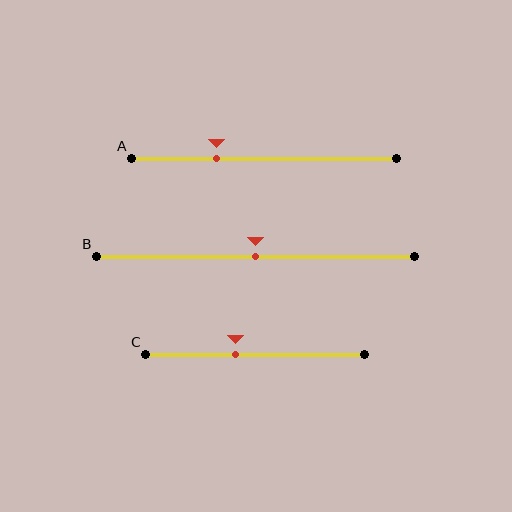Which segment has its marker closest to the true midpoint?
Segment B has its marker closest to the true midpoint.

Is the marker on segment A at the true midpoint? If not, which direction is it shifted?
No, the marker on segment A is shifted to the left by about 18% of the segment length.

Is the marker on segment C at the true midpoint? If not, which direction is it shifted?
No, the marker on segment C is shifted to the left by about 9% of the segment length.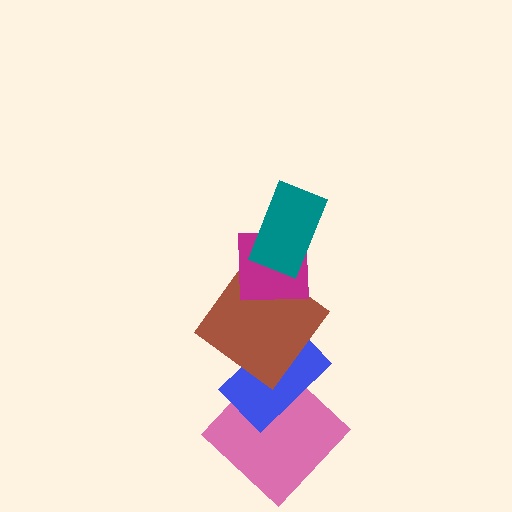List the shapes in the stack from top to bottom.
From top to bottom: the teal rectangle, the magenta square, the brown diamond, the blue rectangle, the pink diamond.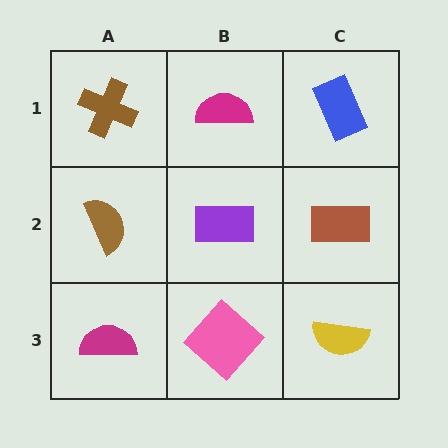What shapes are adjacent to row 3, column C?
A brown rectangle (row 2, column C), a pink diamond (row 3, column B).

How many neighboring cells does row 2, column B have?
4.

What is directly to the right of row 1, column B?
A blue rectangle.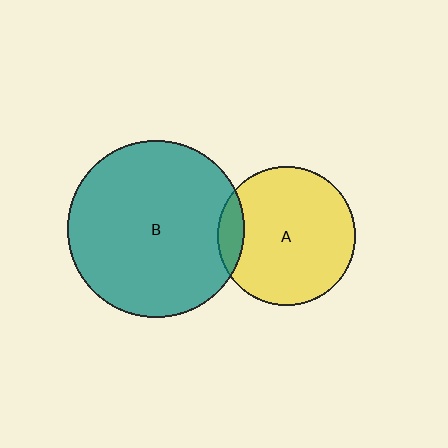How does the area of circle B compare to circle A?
Approximately 1.6 times.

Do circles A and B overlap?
Yes.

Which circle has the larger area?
Circle B (teal).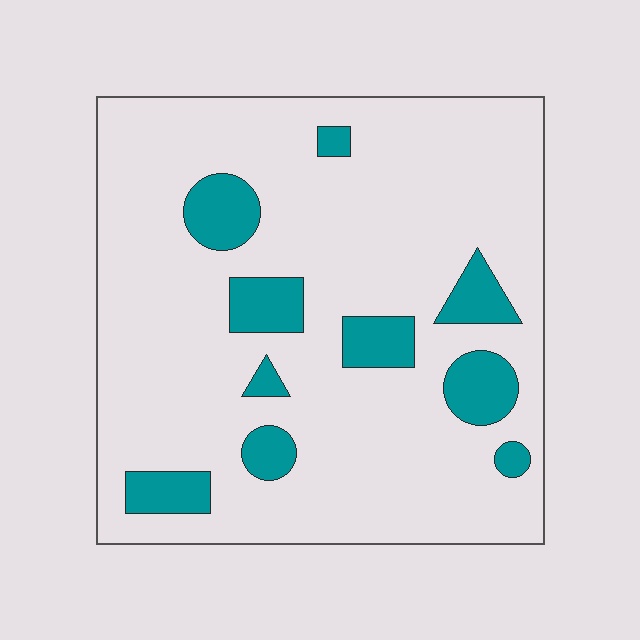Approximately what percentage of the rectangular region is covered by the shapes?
Approximately 15%.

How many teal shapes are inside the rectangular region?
10.